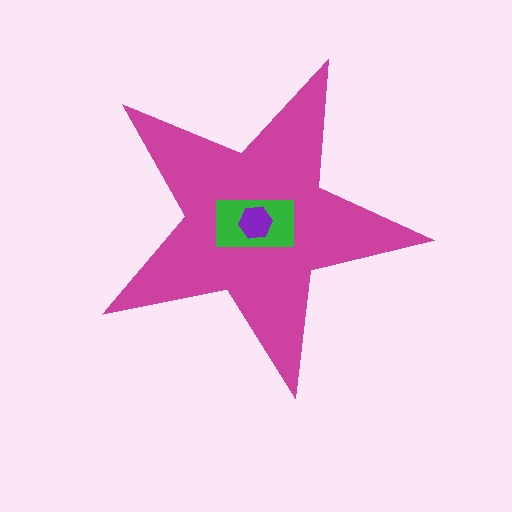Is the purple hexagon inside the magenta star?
Yes.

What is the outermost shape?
The magenta star.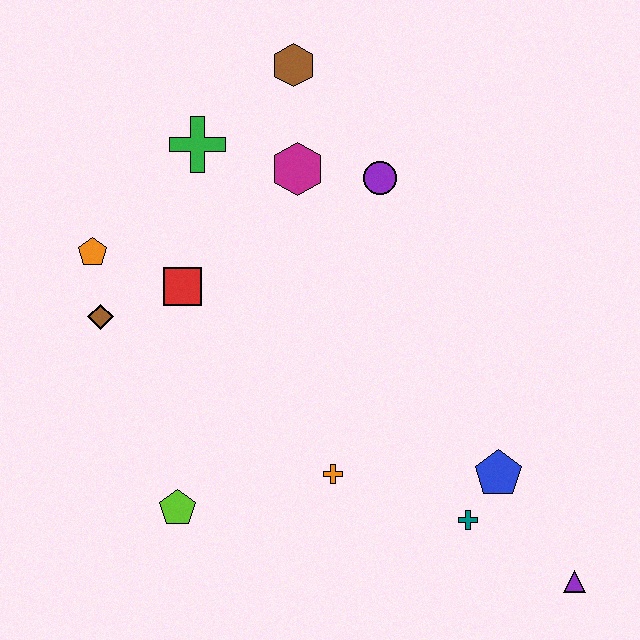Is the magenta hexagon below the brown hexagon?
Yes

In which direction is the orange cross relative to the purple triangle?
The orange cross is to the left of the purple triangle.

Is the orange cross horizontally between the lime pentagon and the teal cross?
Yes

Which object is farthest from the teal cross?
The brown hexagon is farthest from the teal cross.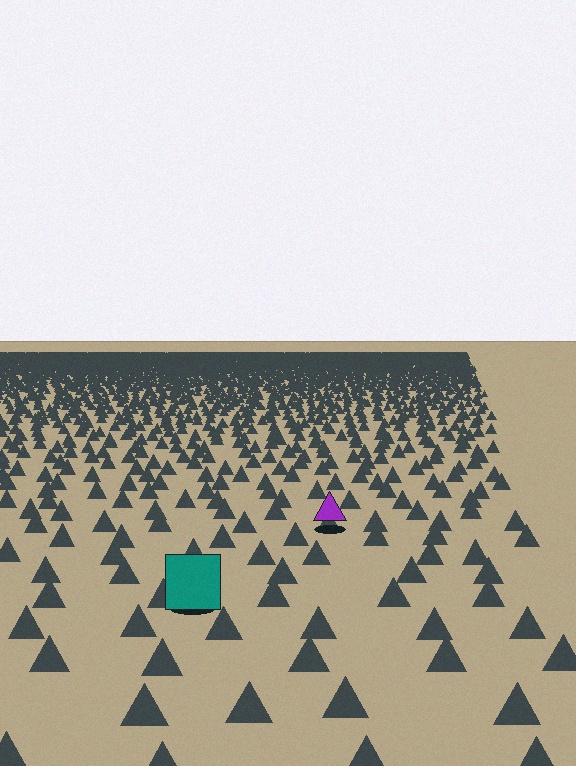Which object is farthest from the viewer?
The purple triangle is farthest from the viewer. It appears smaller and the ground texture around it is denser.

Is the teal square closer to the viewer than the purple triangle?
Yes. The teal square is closer — you can tell from the texture gradient: the ground texture is coarser near it.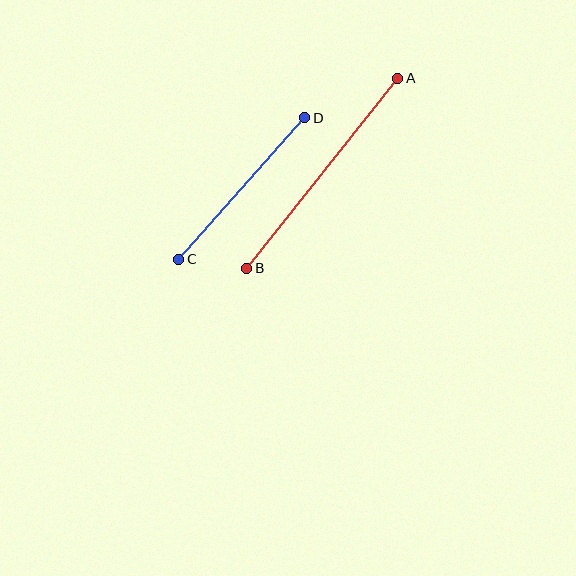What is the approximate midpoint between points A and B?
The midpoint is at approximately (322, 173) pixels.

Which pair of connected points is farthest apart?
Points A and B are farthest apart.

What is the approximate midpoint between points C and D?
The midpoint is at approximately (242, 189) pixels.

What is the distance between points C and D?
The distance is approximately 189 pixels.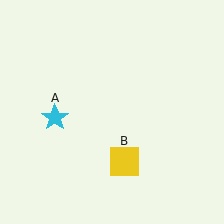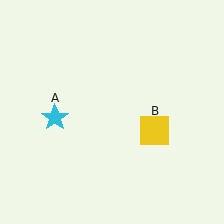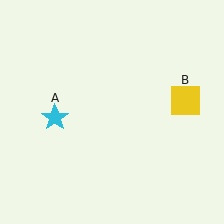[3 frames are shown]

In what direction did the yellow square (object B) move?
The yellow square (object B) moved up and to the right.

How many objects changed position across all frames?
1 object changed position: yellow square (object B).